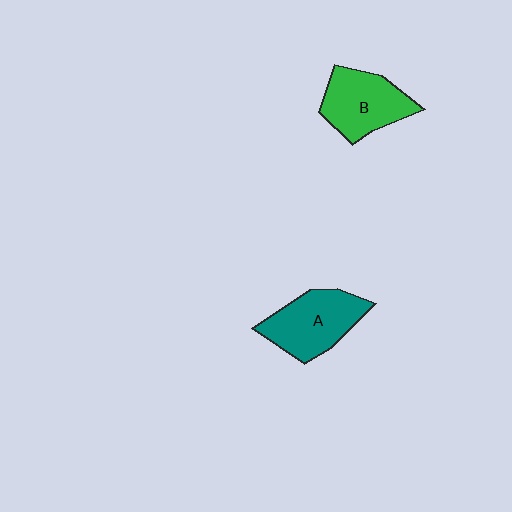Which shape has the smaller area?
Shape B (green).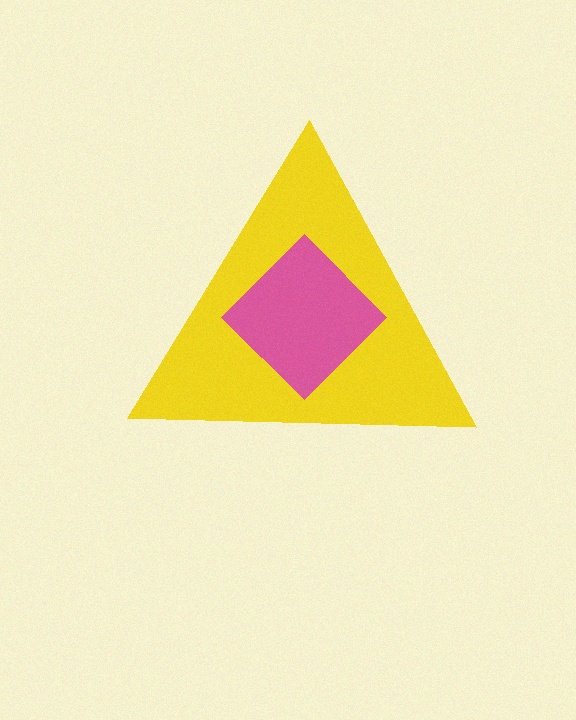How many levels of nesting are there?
2.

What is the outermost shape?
The yellow triangle.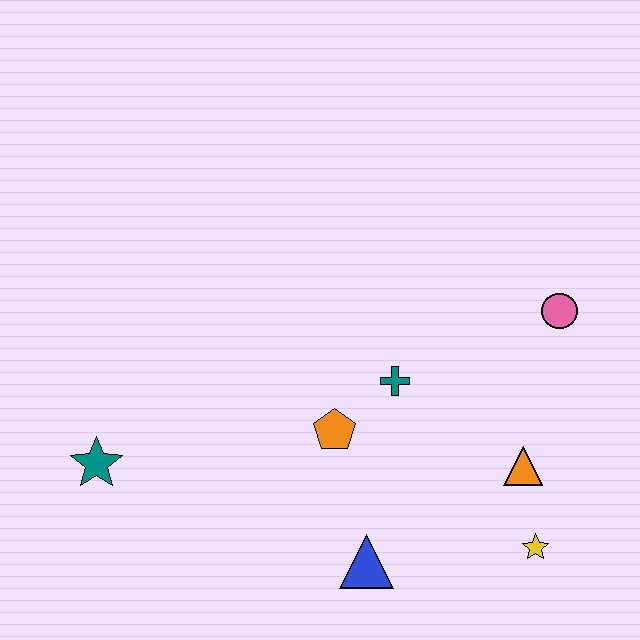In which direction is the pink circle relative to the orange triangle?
The pink circle is above the orange triangle.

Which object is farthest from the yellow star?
The teal star is farthest from the yellow star.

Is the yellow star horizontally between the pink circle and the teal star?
Yes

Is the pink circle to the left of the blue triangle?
No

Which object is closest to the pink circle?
The orange triangle is closest to the pink circle.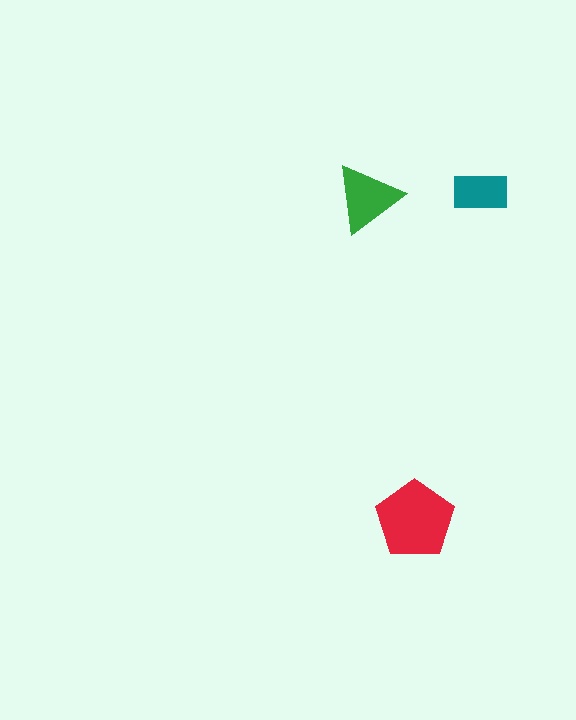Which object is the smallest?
The teal rectangle.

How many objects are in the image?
There are 3 objects in the image.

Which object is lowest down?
The red pentagon is bottommost.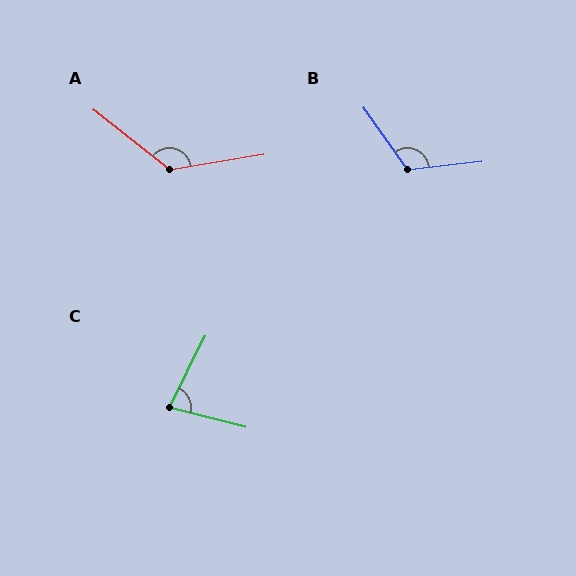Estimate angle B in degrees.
Approximately 119 degrees.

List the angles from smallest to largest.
C (78°), B (119°), A (133°).